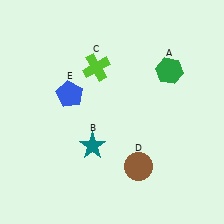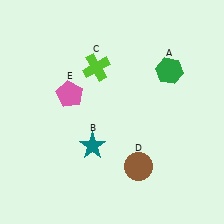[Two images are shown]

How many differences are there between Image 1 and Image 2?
There is 1 difference between the two images.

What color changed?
The pentagon (E) changed from blue in Image 1 to pink in Image 2.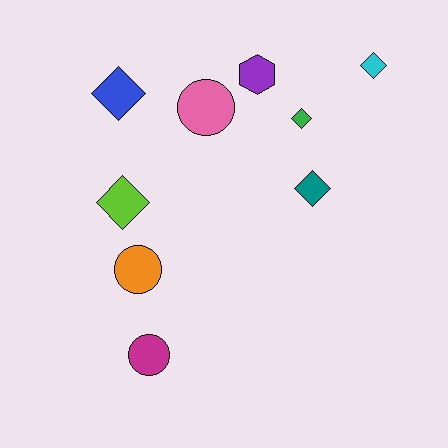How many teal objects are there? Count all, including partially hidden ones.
There is 1 teal object.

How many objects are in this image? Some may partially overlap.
There are 9 objects.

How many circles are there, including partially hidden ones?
There are 3 circles.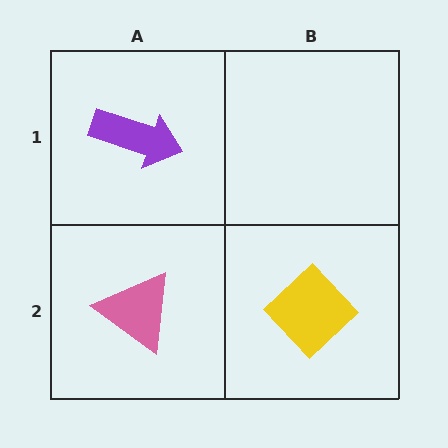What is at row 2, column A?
A pink triangle.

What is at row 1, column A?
A purple arrow.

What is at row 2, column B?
A yellow diamond.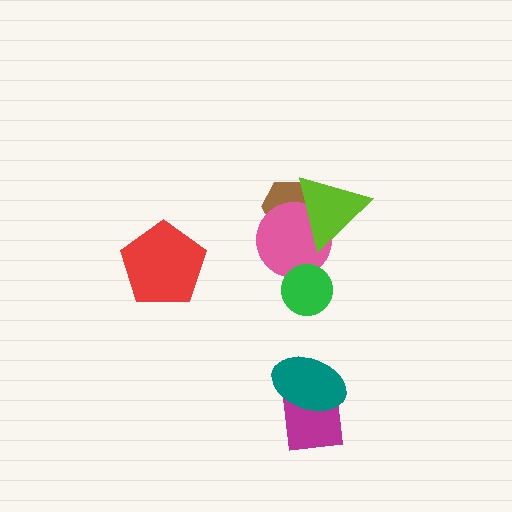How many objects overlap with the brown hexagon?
2 objects overlap with the brown hexagon.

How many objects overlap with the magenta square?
1 object overlaps with the magenta square.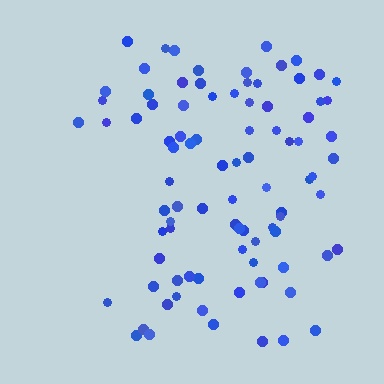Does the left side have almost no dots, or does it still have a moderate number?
Still a moderate number, just noticeably fewer than the right.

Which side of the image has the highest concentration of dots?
The right.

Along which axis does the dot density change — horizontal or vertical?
Horizontal.